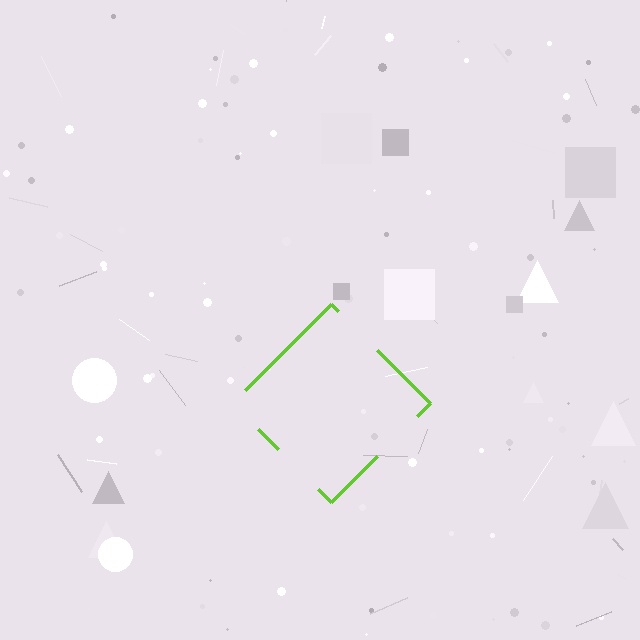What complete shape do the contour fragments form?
The contour fragments form a diamond.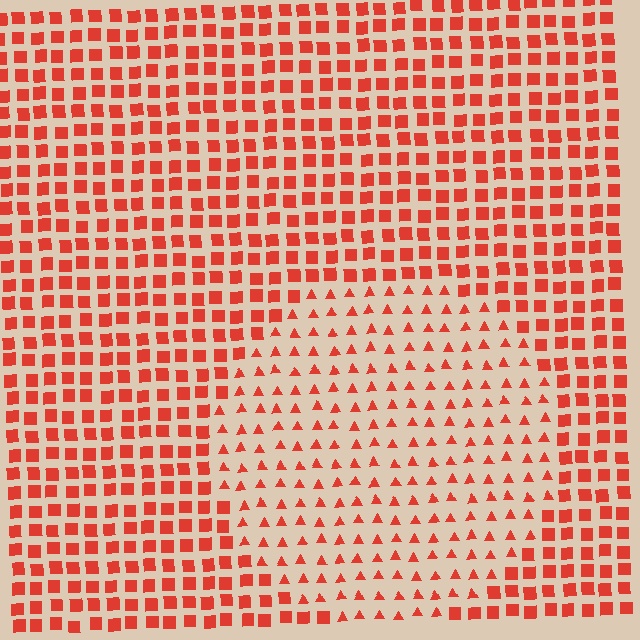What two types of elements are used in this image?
The image uses triangles inside the circle region and squares outside it.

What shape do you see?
I see a circle.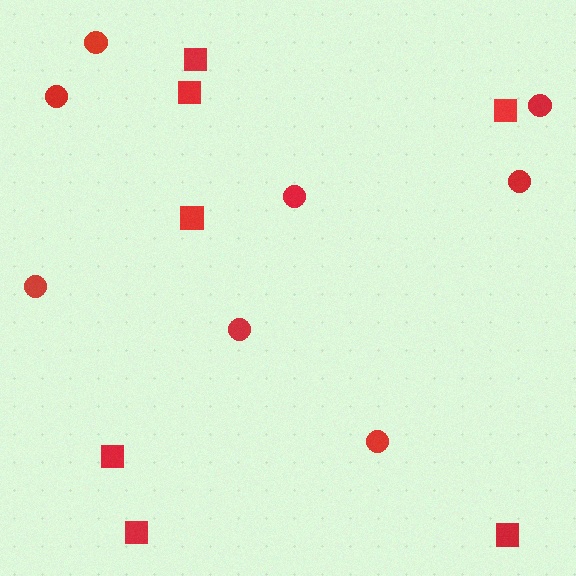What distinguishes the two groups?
There are 2 groups: one group of squares (7) and one group of circles (8).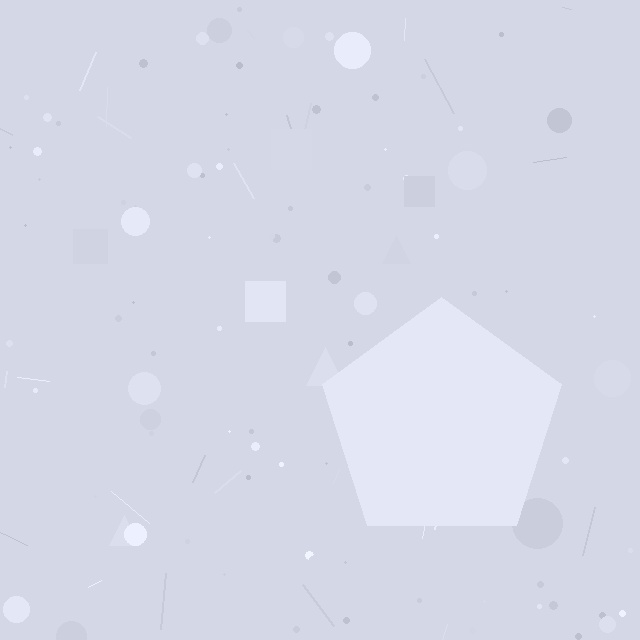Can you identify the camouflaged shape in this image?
The camouflaged shape is a pentagon.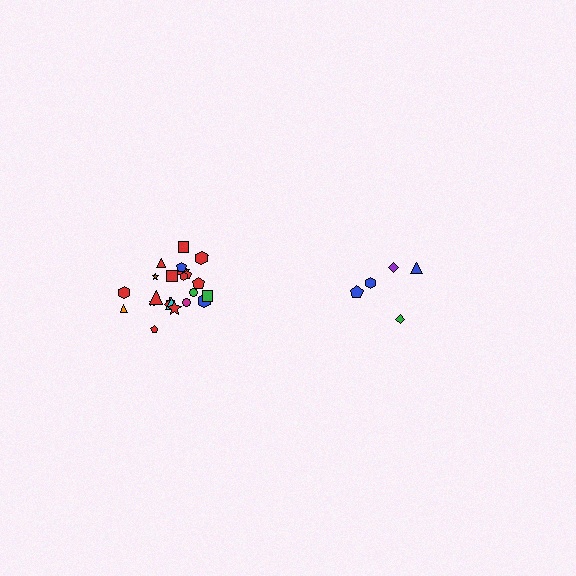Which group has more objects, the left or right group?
The left group.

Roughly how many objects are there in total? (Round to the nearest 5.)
Roughly 30 objects in total.